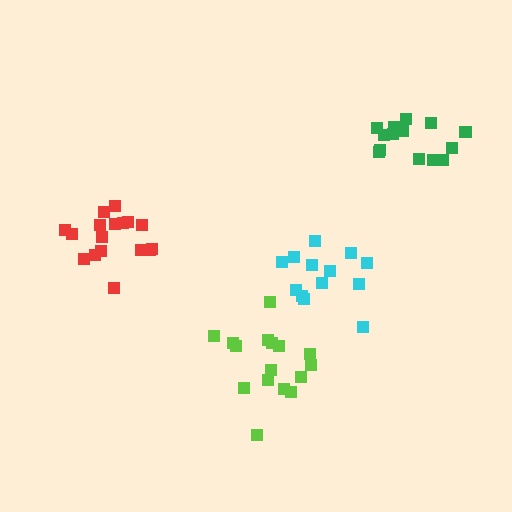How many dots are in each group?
Group 1: 17 dots, Group 2: 14 dots, Group 3: 13 dots, Group 4: 16 dots (60 total).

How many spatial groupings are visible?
There are 4 spatial groupings.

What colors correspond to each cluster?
The clusters are colored: red, green, cyan, lime.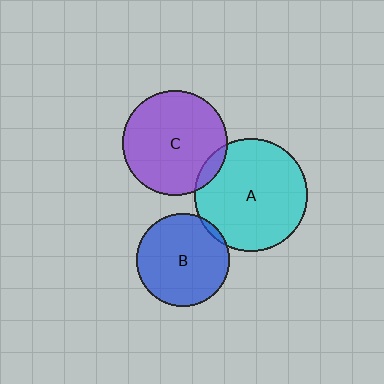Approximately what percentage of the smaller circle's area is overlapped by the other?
Approximately 5%.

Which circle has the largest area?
Circle A (cyan).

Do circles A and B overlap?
Yes.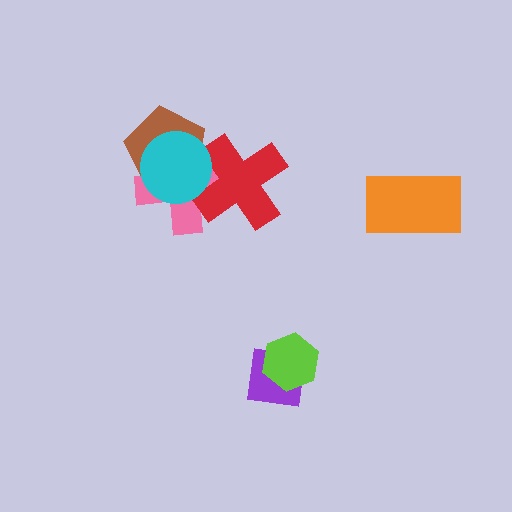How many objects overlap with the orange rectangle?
0 objects overlap with the orange rectangle.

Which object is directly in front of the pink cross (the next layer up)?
The brown pentagon is directly in front of the pink cross.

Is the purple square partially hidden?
Yes, it is partially covered by another shape.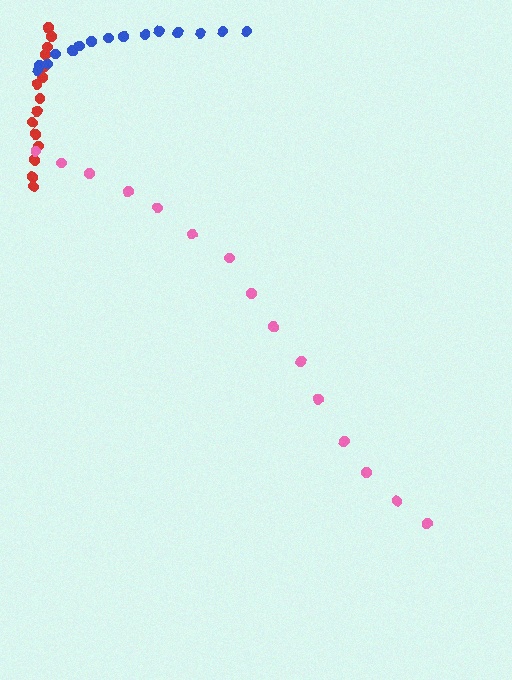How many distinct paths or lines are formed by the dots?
There are 3 distinct paths.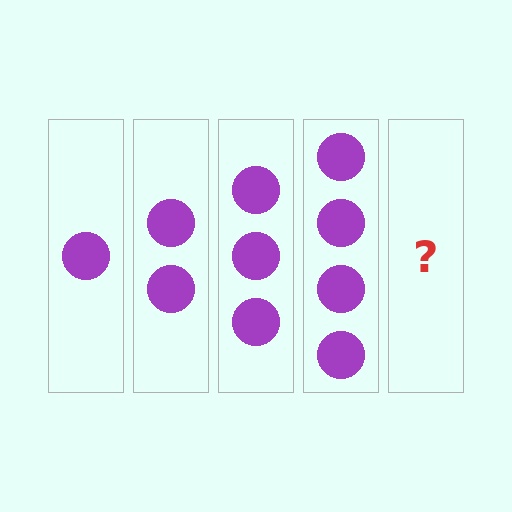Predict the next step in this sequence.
The next step is 5 circles.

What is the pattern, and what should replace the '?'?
The pattern is that each step adds one more circle. The '?' should be 5 circles.